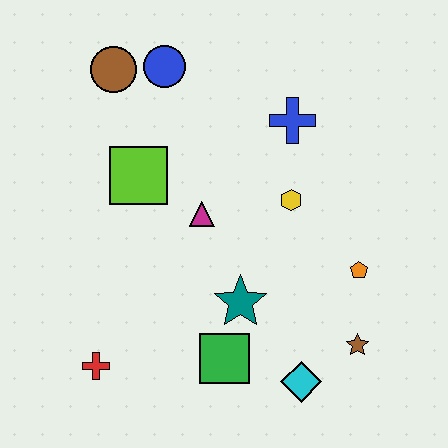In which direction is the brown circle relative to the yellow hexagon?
The brown circle is to the left of the yellow hexagon.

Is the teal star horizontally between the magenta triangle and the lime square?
No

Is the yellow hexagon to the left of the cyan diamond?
Yes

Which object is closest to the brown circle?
The blue circle is closest to the brown circle.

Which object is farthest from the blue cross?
The red cross is farthest from the blue cross.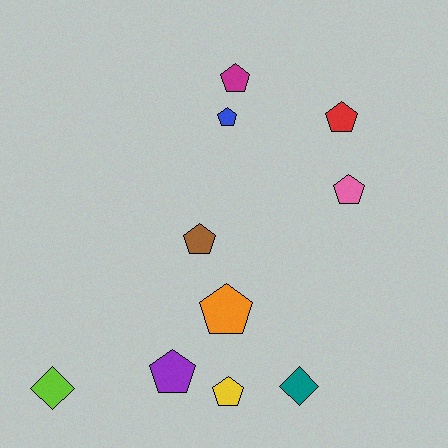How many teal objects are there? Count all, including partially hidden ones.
There is 1 teal object.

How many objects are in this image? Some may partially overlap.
There are 10 objects.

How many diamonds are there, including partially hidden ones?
There are 2 diamonds.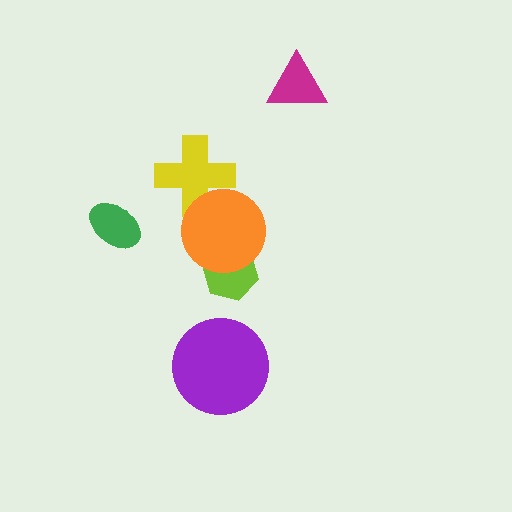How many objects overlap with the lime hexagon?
1 object overlaps with the lime hexagon.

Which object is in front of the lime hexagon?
The orange circle is in front of the lime hexagon.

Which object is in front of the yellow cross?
The orange circle is in front of the yellow cross.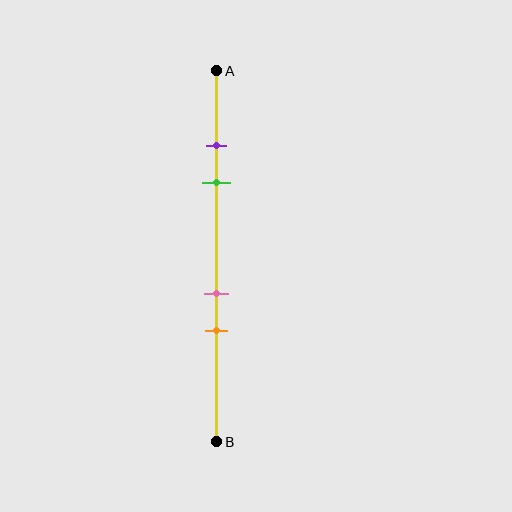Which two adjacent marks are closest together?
The purple and green marks are the closest adjacent pair.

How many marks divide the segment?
There are 4 marks dividing the segment.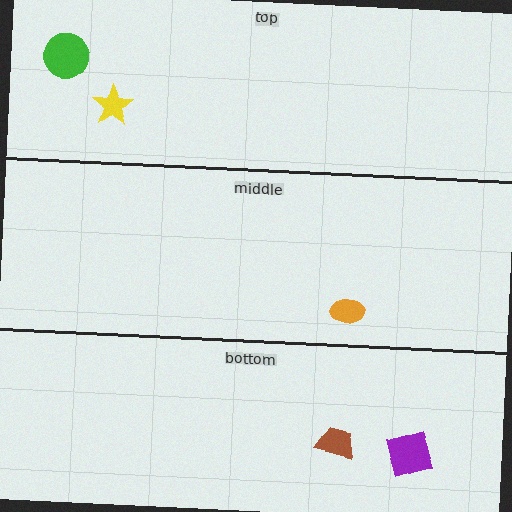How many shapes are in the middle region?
1.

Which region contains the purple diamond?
The bottom region.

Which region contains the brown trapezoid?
The bottom region.